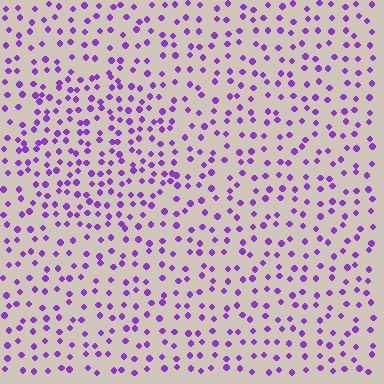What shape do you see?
I see a circle.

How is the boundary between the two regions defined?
The boundary is defined by a change in element density (approximately 1.5x ratio). All elements are the same color, size, and shape.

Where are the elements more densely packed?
The elements are more densely packed inside the circle boundary.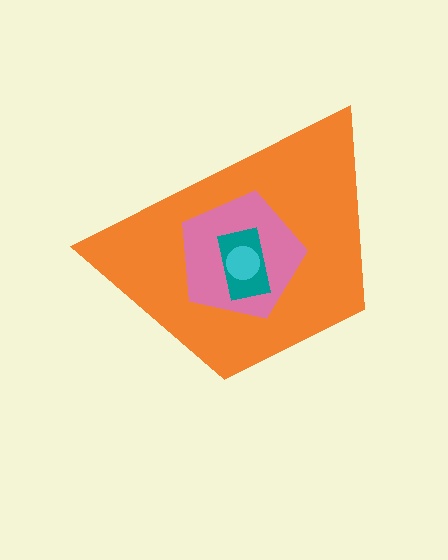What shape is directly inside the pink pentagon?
The teal rectangle.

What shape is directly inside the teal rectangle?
The cyan circle.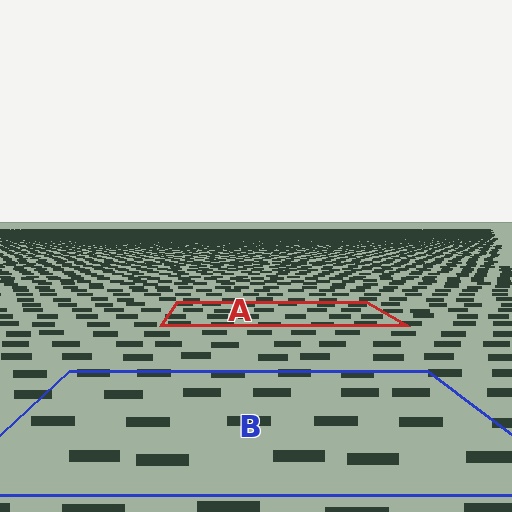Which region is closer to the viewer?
Region B is closer. The texture elements there are larger and more spread out.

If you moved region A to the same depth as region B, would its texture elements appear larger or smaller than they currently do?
They would appear larger. At a closer depth, the same texture elements are projected at a bigger on-screen size.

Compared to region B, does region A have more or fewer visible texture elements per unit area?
Region A has more texture elements per unit area — they are packed more densely because it is farther away.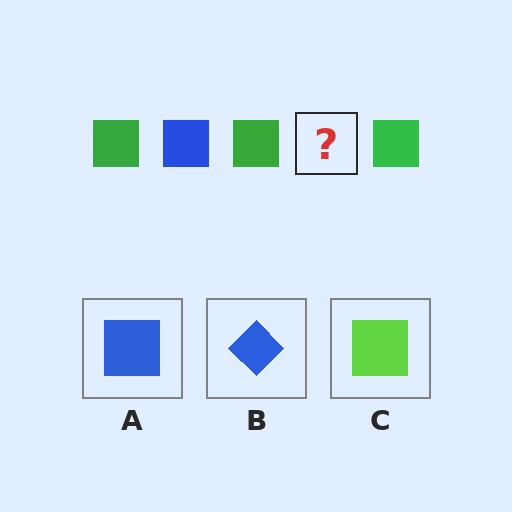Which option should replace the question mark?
Option A.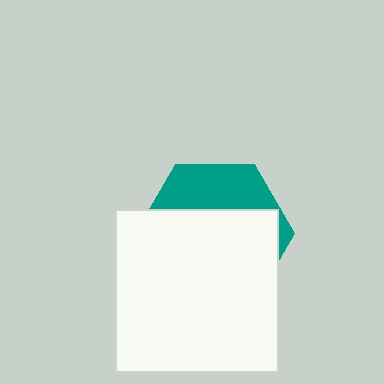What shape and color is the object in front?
The object in front is a white square.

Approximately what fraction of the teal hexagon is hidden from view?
Roughly 69% of the teal hexagon is hidden behind the white square.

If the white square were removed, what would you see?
You would see the complete teal hexagon.